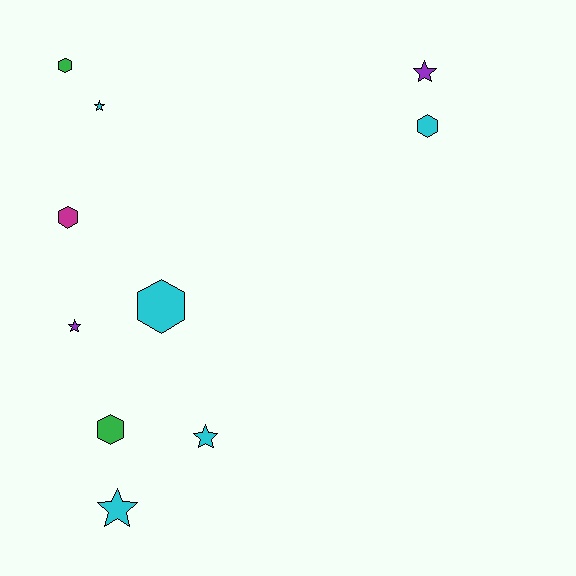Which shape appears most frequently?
Hexagon, with 5 objects.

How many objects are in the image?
There are 10 objects.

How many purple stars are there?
There are 2 purple stars.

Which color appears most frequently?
Cyan, with 5 objects.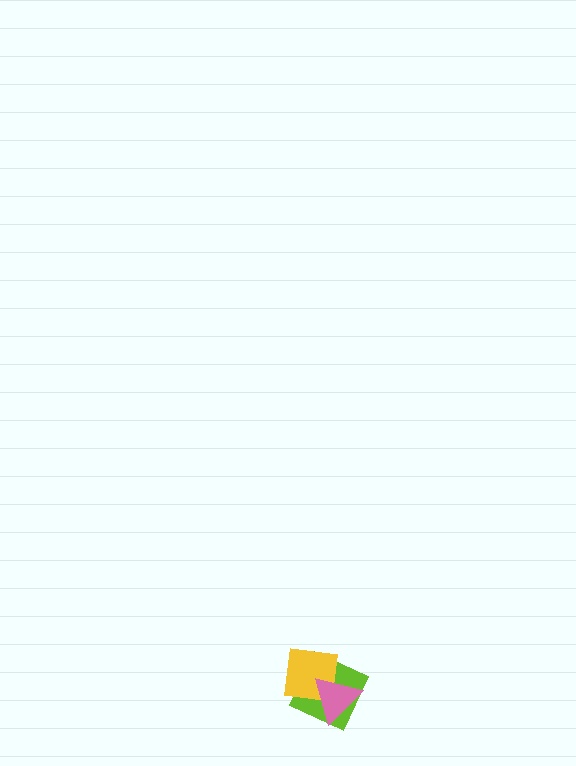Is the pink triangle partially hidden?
No, no other shape covers it.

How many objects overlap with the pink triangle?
2 objects overlap with the pink triangle.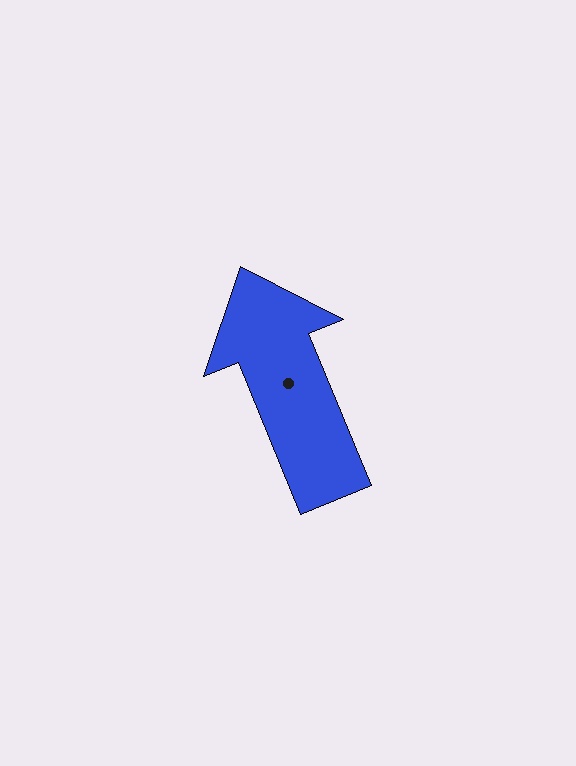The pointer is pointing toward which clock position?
Roughly 11 o'clock.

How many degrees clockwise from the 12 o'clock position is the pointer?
Approximately 338 degrees.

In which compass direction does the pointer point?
North.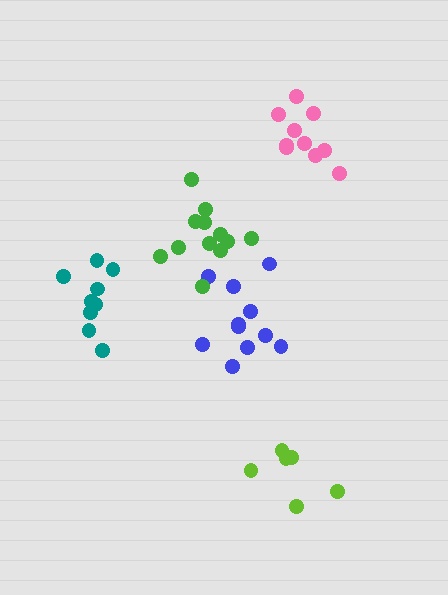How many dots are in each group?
Group 1: 11 dots, Group 2: 10 dots, Group 3: 12 dots, Group 4: 9 dots, Group 5: 6 dots (48 total).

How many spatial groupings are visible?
There are 5 spatial groupings.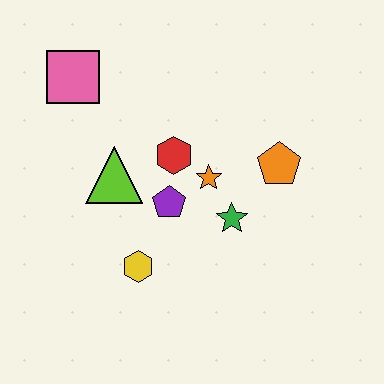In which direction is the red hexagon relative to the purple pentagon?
The red hexagon is above the purple pentagon.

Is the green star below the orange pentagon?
Yes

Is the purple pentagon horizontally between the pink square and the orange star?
Yes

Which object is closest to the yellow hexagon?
The purple pentagon is closest to the yellow hexagon.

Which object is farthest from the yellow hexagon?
The pink square is farthest from the yellow hexagon.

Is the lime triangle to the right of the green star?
No